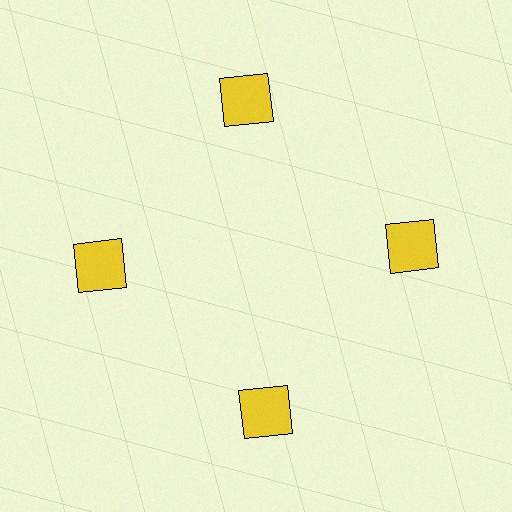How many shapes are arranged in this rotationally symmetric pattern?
There are 4 shapes, arranged in 4 groups of 1.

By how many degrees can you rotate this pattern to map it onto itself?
The pattern maps onto itself every 90 degrees of rotation.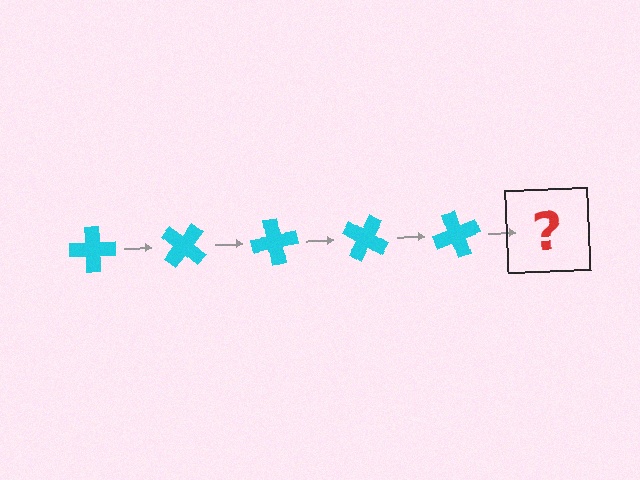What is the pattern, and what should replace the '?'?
The pattern is that the cross rotates 40 degrees each step. The '?' should be a cyan cross rotated 200 degrees.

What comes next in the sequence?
The next element should be a cyan cross rotated 200 degrees.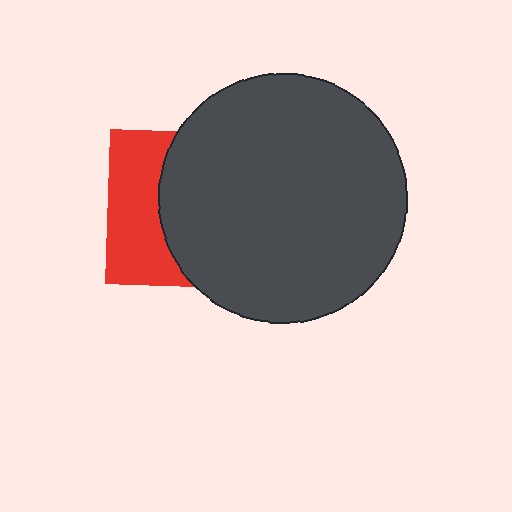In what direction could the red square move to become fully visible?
The red square could move left. That would shift it out from behind the dark gray circle entirely.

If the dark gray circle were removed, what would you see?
You would see the complete red square.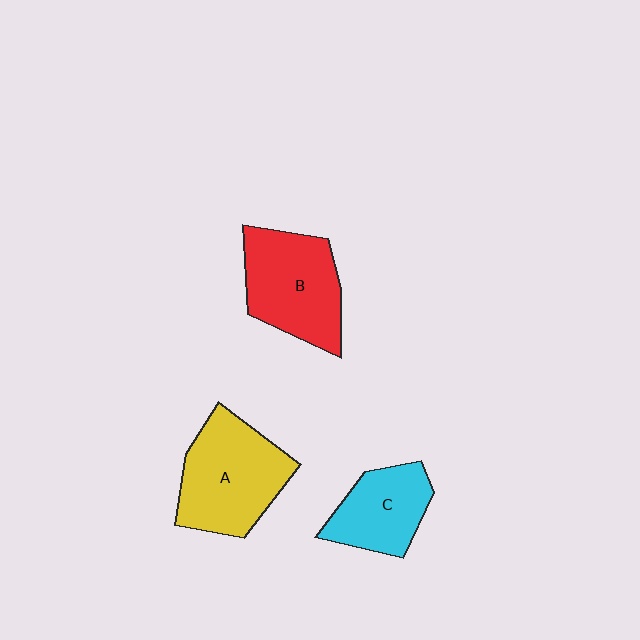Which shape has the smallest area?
Shape C (cyan).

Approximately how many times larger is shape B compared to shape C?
Approximately 1.4 times.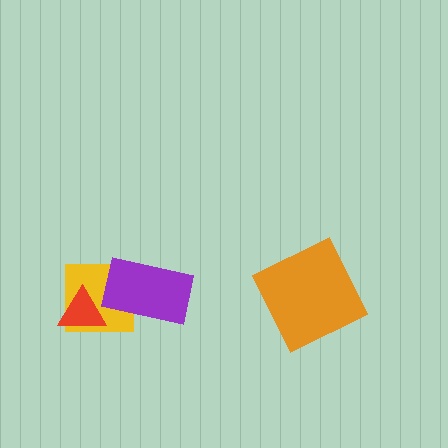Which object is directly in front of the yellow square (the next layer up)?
The red triangle is directly in front of the yellow square.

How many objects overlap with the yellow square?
2 objects overlap with the yellow square.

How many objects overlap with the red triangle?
1 object overlaps with the red triangle.